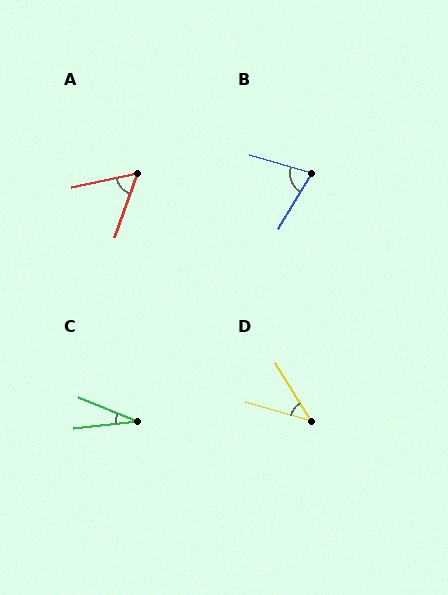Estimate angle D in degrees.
Approximately 43 degrees.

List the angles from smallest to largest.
C (29°), D (43°), A (59°), B (76°).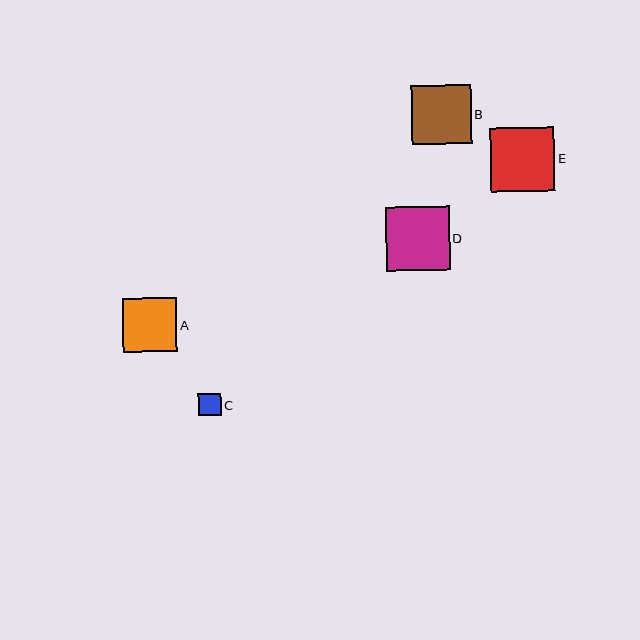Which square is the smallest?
Square C is the smallest with a size of approximately 23 pixels.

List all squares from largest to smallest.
From largest to smallest: E, D, B, A, C.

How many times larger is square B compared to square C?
Square B is approximately 2.6 times the size of square C.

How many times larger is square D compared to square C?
Square D is approximately 2.8 times the size of square C.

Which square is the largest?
Square E is the largest with a size of approximately 64 pixels.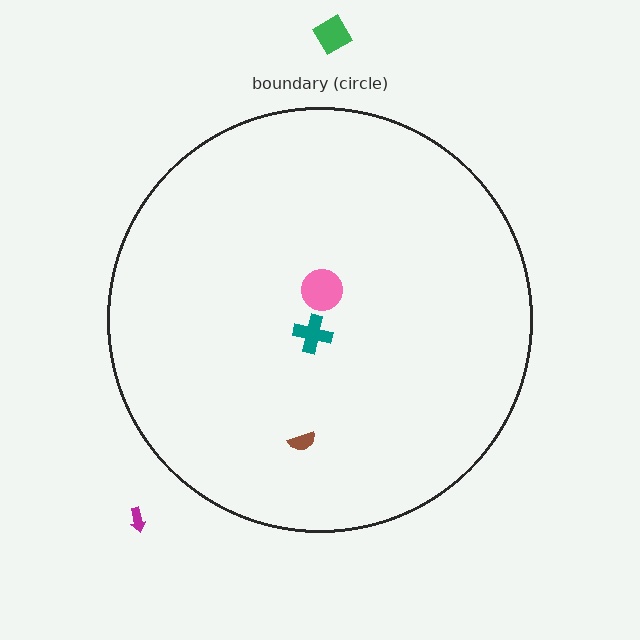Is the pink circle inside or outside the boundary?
Inside.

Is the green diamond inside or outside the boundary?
Outside.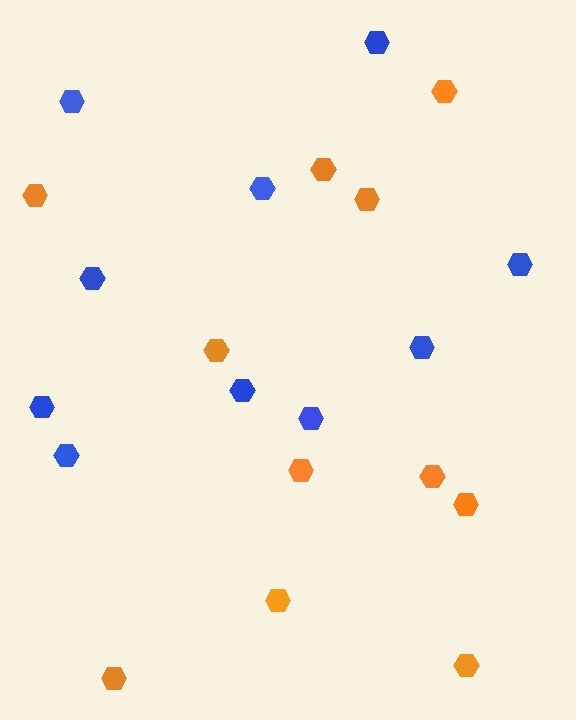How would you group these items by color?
There are 2 groups: one group of orange hexagons (11) and one group of blue hexagons (10).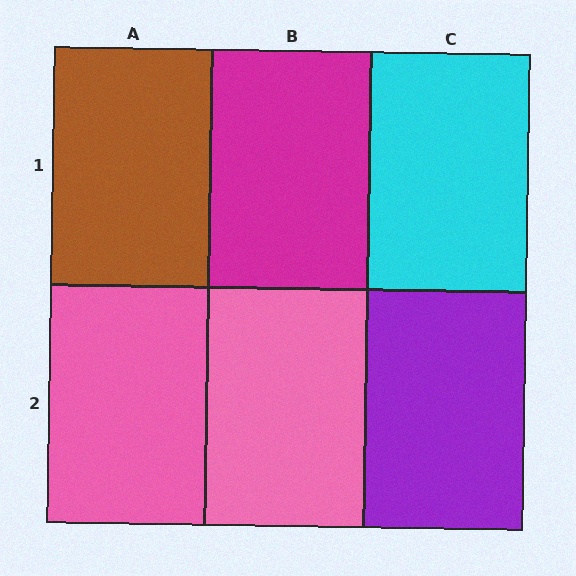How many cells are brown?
1 cell is brown.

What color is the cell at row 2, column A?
Pink.